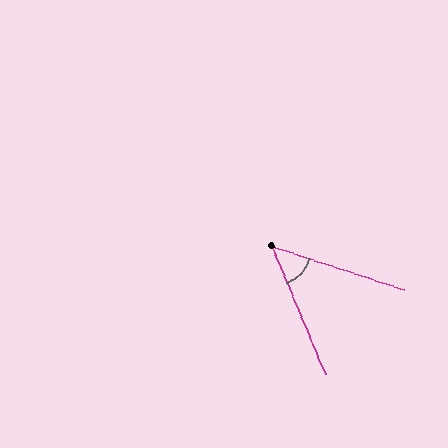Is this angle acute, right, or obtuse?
It is acute.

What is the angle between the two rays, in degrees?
Approximately 49 degrees.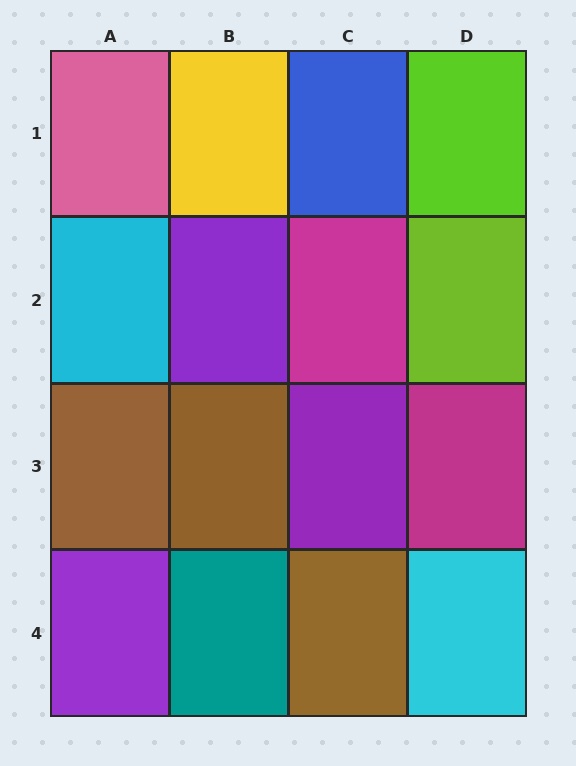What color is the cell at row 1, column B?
Yellow.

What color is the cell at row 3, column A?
Brown.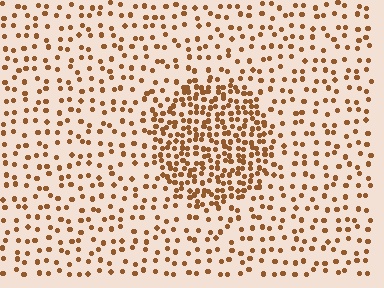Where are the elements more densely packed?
The elements are more densely packed inside the circle boundary.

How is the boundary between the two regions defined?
The boundary is defined by a change in element density (approximately 2.4x ratio). All elements are the same color, size, and shape.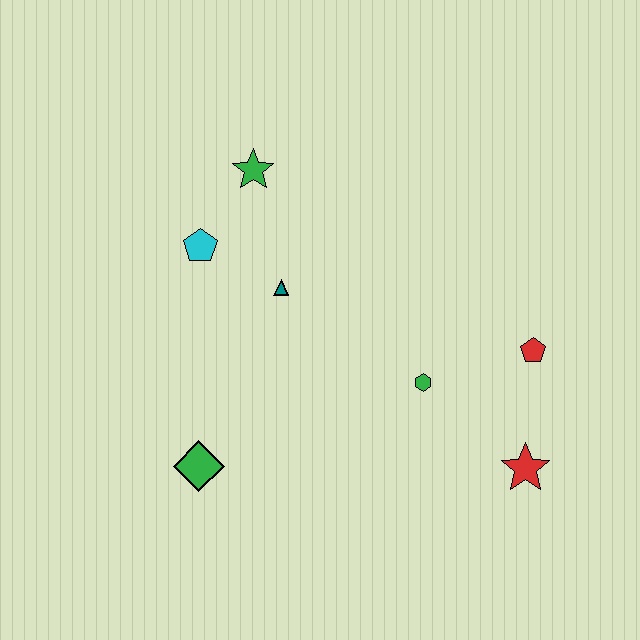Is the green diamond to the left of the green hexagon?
Yes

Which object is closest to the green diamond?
The teal triangle is closest to the green diamond.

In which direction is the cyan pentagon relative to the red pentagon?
The cyan pentagon is to the left of the red pentagon.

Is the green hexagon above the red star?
Yes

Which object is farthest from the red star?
The green star is farthest from the red star.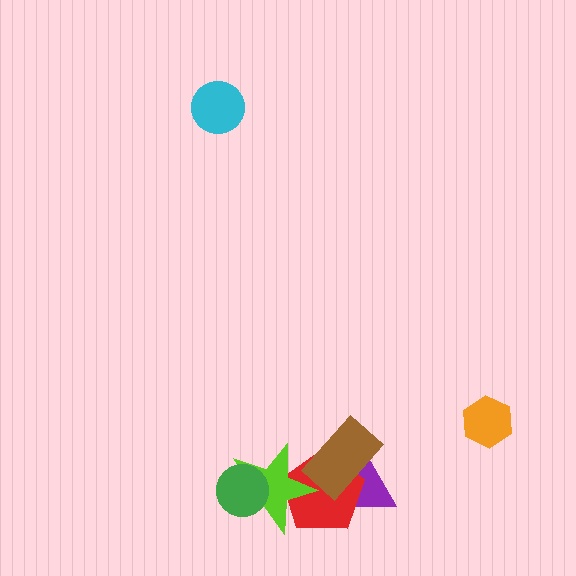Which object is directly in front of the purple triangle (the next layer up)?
The red pentagon is directly in front of the purple triangle.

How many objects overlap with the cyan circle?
0 objects overlap with the cyan circle.